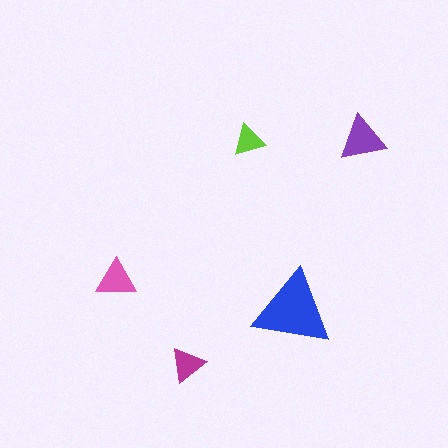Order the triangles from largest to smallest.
the blue one, the purple one, the pink one, the magenta one, the lime one.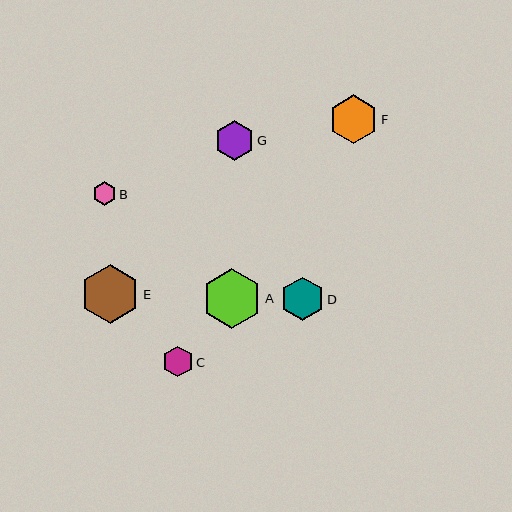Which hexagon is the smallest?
Hexagon B is the smallest with a size of approximately 24 pixels.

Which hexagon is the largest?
Hexagon A is the largest with a size of approximately 59 pixels.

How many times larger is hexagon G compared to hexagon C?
Hexagon G is approximately 1.3 times the size of hexagon C.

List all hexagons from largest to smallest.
From largest to smallest: A, E, F, D, G, C, B.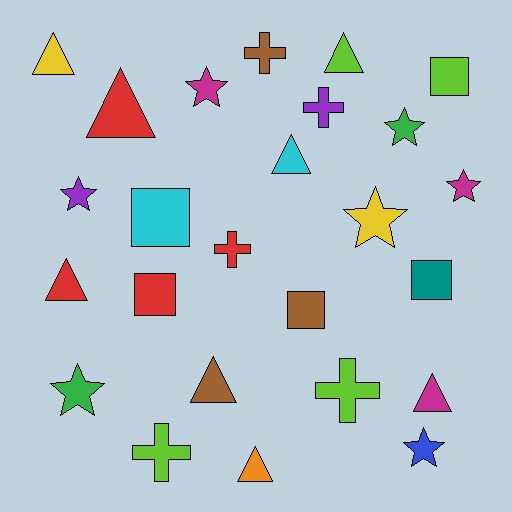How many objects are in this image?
There are 25 objects.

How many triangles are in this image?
There are 8 triangles.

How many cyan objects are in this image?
There are 2 cyan objects.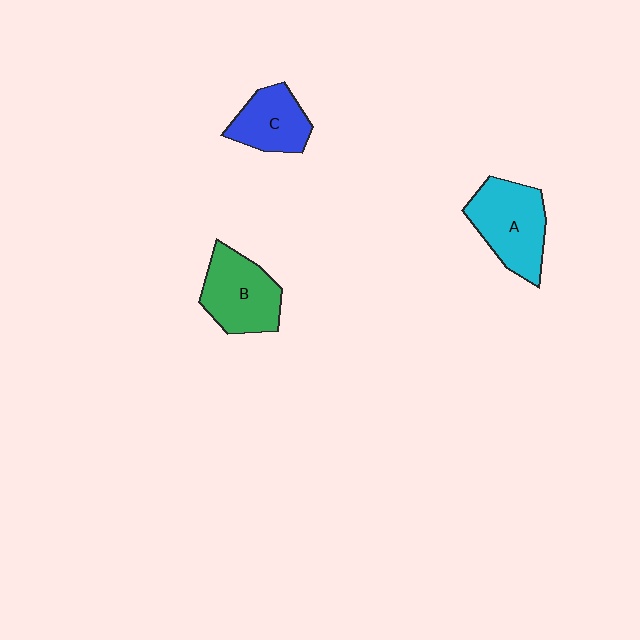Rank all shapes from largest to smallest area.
From largest to smallest: A (cyan), B (green), C (blue).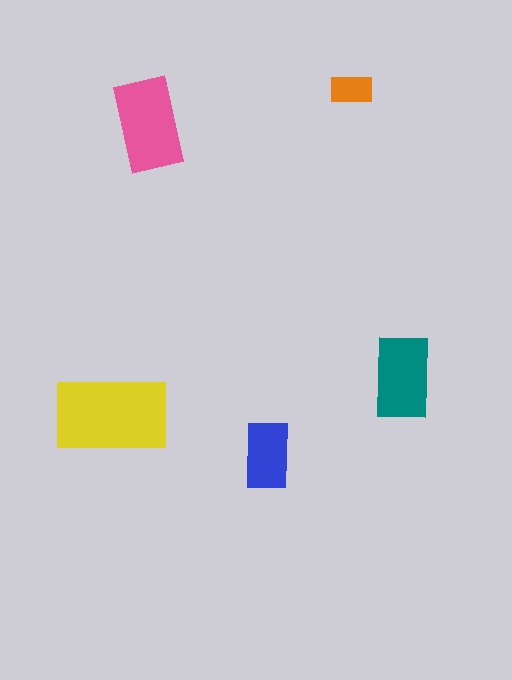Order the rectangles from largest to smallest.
the yellow one, the pink one, the teal one, the blue one, the orange one.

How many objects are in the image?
There are 5 objects in the image.